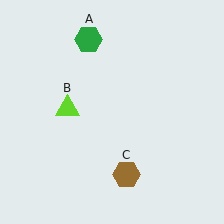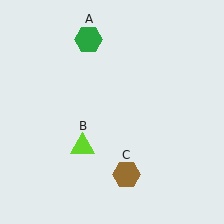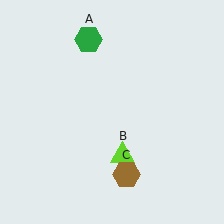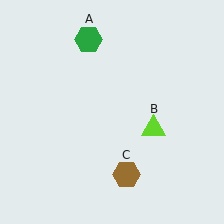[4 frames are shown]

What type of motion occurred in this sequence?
The lime triangle (object B) rotated counterclockwise around the center of the scene.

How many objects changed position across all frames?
1 object changed position: lime triangle (object B).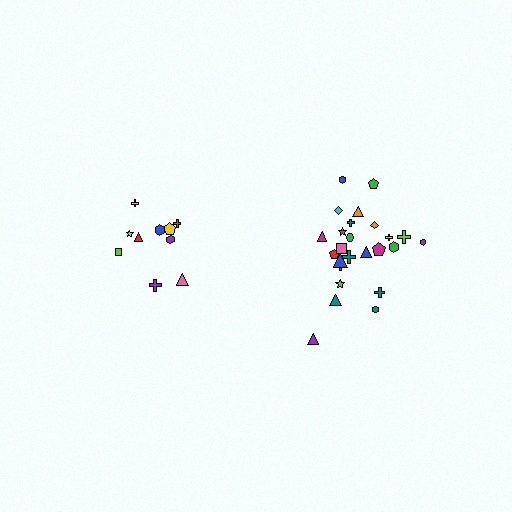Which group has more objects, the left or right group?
The right group.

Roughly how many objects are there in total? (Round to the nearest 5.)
Roughly 35 objects in total.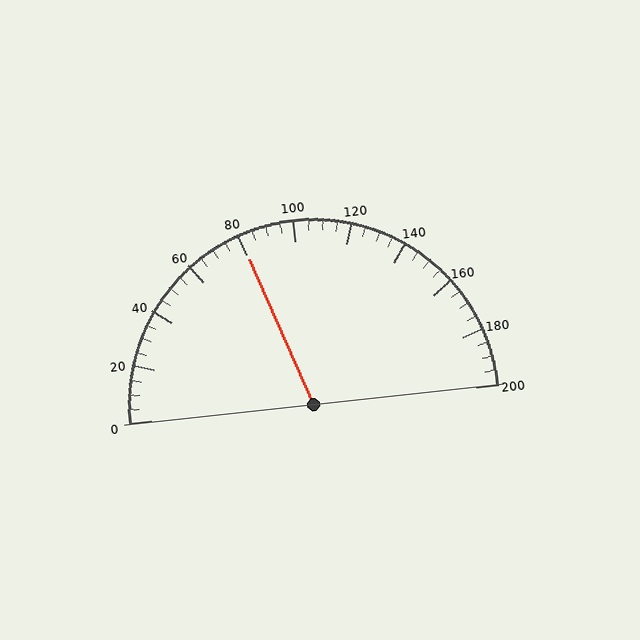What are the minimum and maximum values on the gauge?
The gauge ranges from 0 to 200.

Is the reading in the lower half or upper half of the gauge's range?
The reading is in the lower half of the range (0 to 200).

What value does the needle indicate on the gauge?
The needle indicates approximately 80.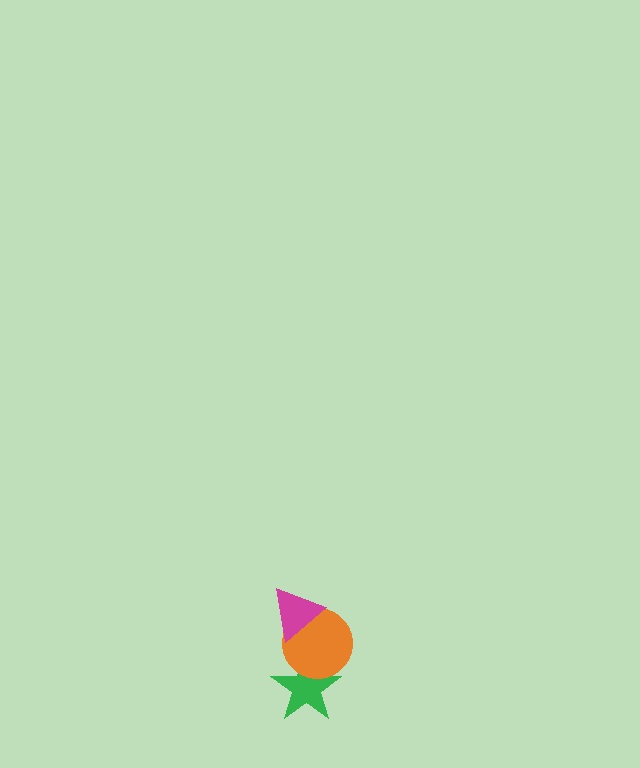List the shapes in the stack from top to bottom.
From top to bottom: the magenta triangle, the orange circle, the green star.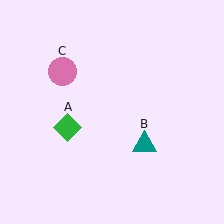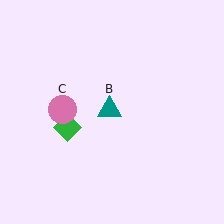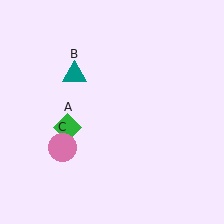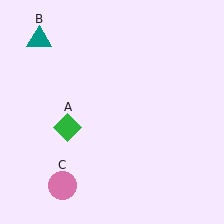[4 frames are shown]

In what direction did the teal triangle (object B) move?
The teal triangle (object B) moved up and to the left.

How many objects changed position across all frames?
2 objects changed position: teal triangle (object B), pink circle (object C).